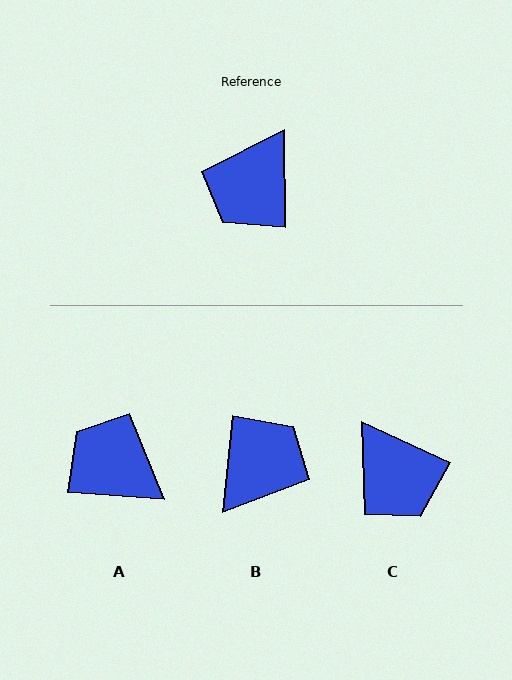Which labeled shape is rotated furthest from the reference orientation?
B, about 174 degrees away.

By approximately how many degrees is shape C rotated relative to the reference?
Approximately 65 degrees counter-clockwise.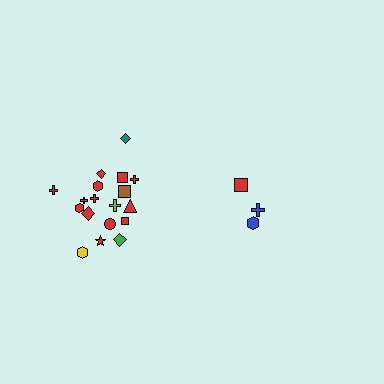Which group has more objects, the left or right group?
The left group.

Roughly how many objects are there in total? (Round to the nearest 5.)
Roughly 20 objects in total.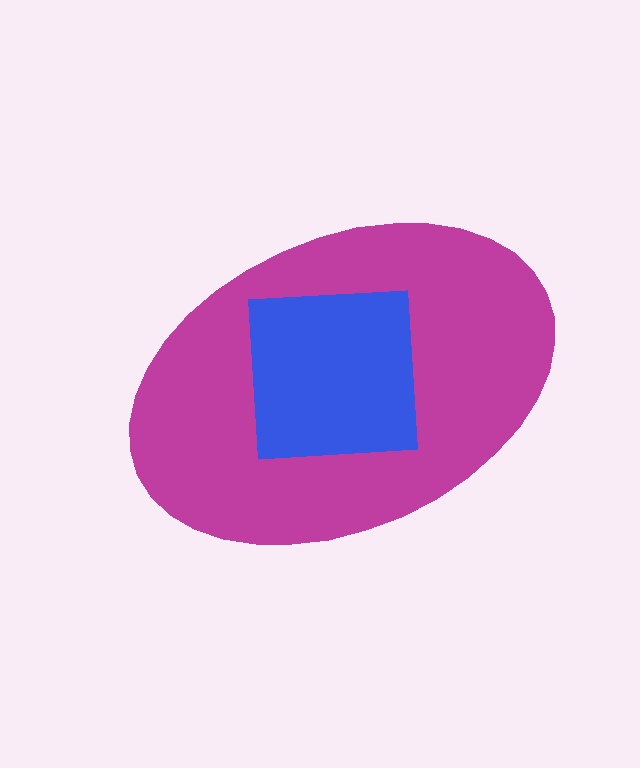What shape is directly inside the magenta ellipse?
The blue square.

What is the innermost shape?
The blue square.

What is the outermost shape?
The magenta ellipse.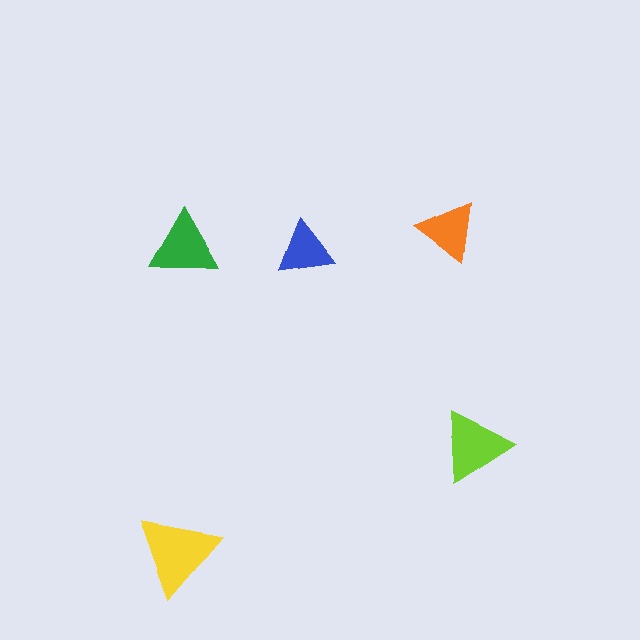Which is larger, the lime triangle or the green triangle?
The lime one.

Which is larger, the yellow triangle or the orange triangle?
The yellow one.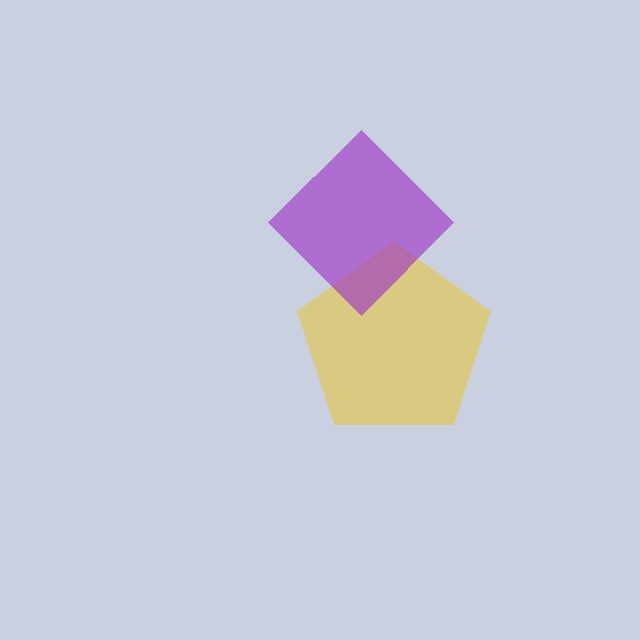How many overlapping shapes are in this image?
There are 2 overlapping shapes in the image.